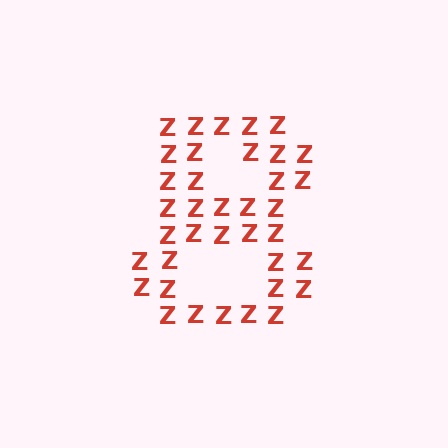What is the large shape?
The large shape is the digit 8.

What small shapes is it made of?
It is made of small letter Z's.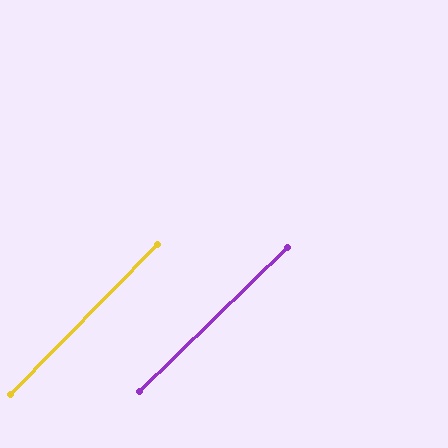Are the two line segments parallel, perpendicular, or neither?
Parallel — their directions differ by only 1.2°.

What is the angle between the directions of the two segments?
Approximately 1 degree.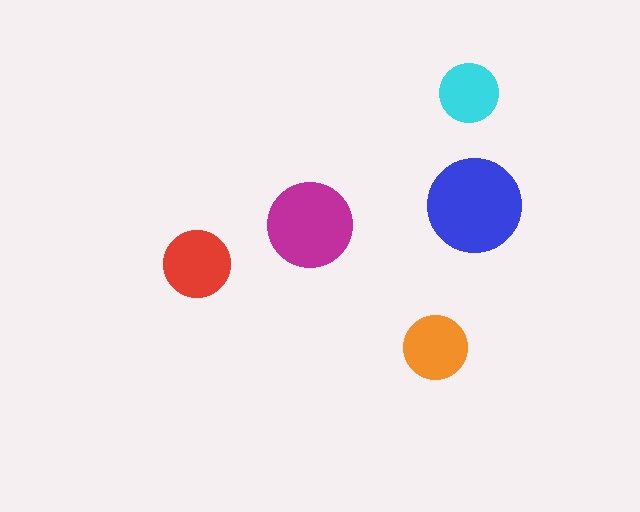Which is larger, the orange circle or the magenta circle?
The magenta one.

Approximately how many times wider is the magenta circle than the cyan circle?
About 1.5 times wider.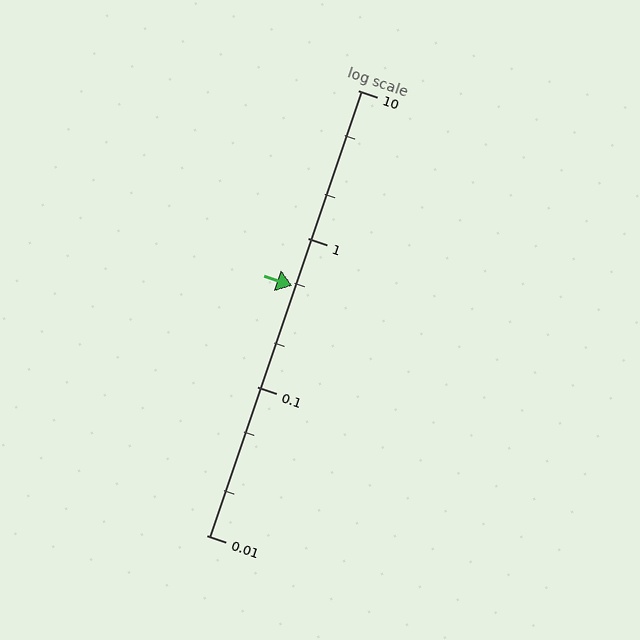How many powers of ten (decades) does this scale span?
The scale spans 3 decades, from 0.01 to 10.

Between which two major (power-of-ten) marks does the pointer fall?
The pointer is between 0.1 and 1.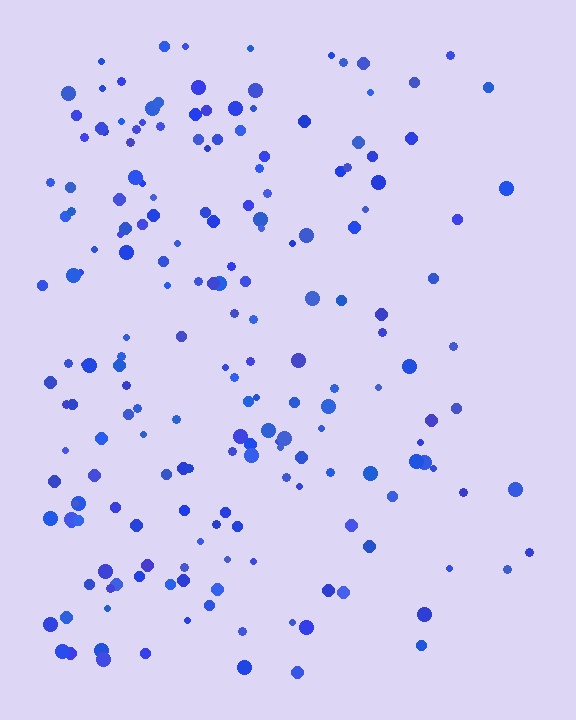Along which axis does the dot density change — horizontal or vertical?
Horizontal.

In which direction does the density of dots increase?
From right to left, with the left side densest.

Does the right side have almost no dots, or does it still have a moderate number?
Still a moderate number, just noticeably fewer than the left.